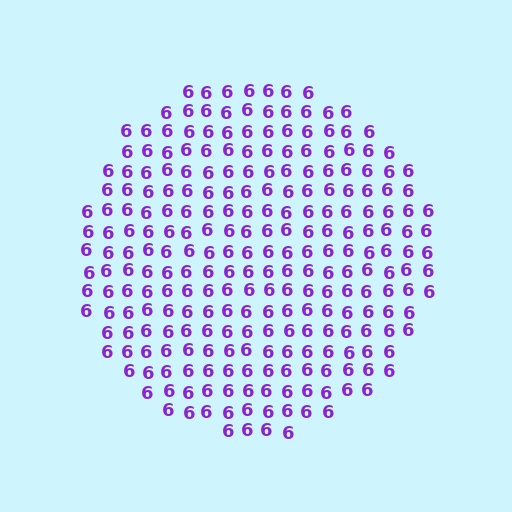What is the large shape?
The large shape is a circle.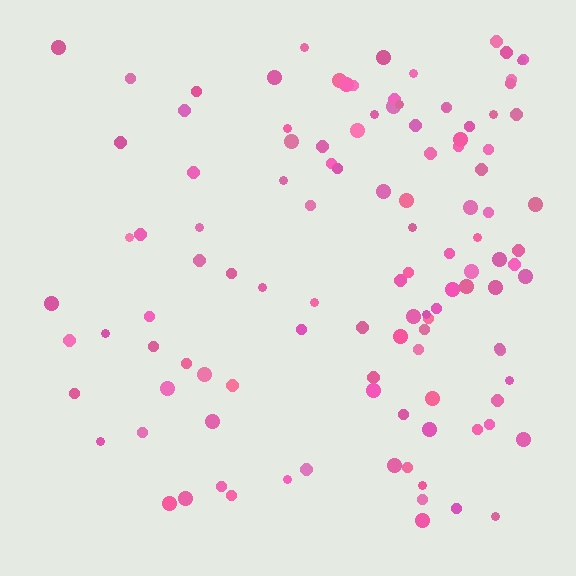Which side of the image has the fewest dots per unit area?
The left.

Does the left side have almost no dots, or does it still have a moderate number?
Still a moderate number, just noticeably fewer than the right.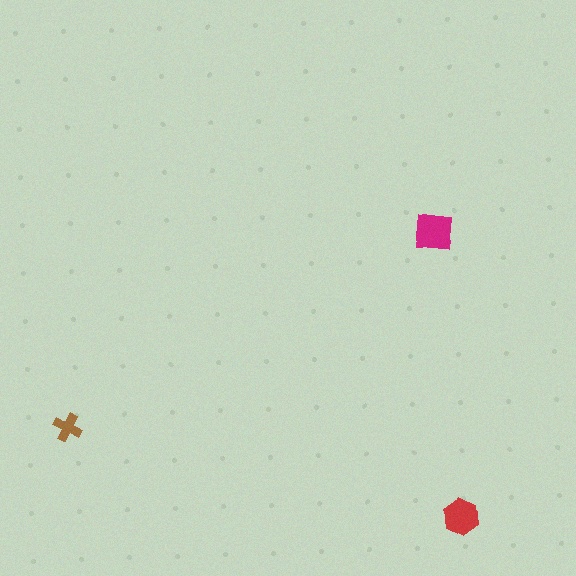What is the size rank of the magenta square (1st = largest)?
1st.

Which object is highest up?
The magenta square is topmost.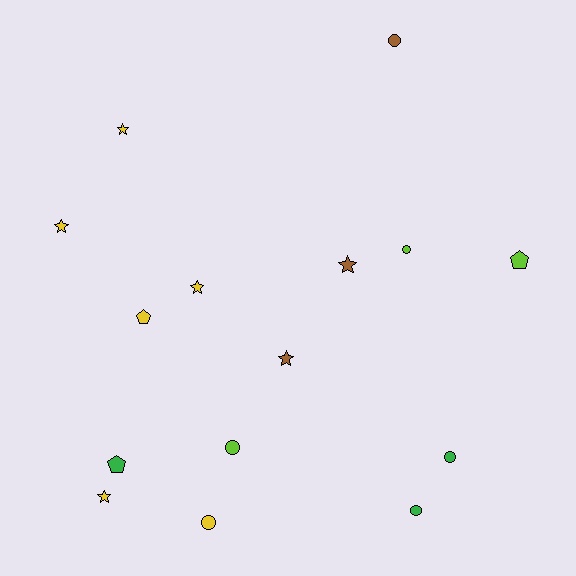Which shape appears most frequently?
Circle, with 6 objects.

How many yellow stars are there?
There are 4 yellow stars.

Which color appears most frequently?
Yellow, with 6 objects.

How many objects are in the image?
There are 15 objects.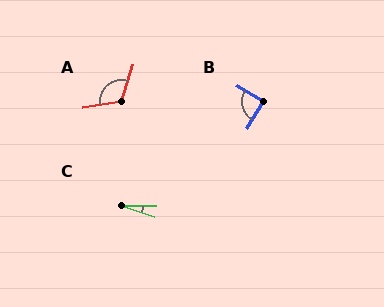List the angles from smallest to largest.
C (17°), B (89°), A (116°).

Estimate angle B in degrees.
Approximately 89 degrees.